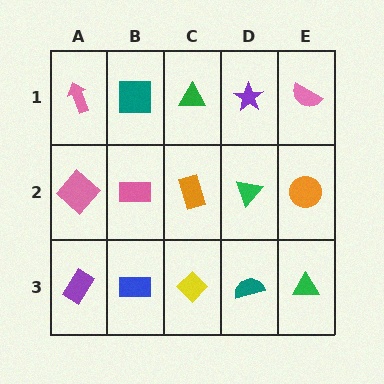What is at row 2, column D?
A green triangle.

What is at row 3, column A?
A purple rectangle.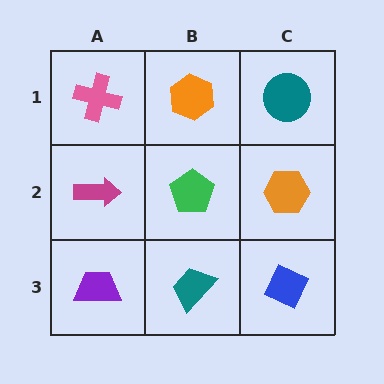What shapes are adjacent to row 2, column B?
An orange hexagon (row 1, column B), a teal trapezoid (row 3, column B), a magenta arrow (row 2, column A), an orange hexagon (row 2, column C).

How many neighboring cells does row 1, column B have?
3.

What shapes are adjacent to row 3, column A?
A magenta arrow (row 2, column A), a teal trapezoid (row 3, column B).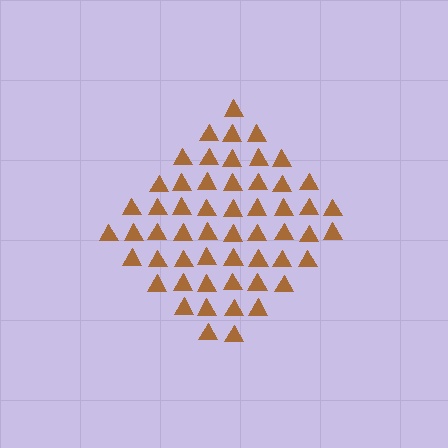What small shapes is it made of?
It is made of small triangles.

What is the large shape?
The large shape is a diamond.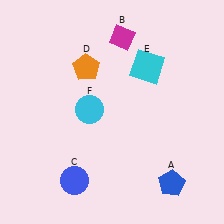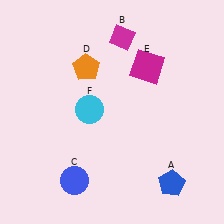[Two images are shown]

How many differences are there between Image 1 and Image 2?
There is 1 difference between the two images.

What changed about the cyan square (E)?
In Image 1, E is cyan. In Image 2, it changed to magenta.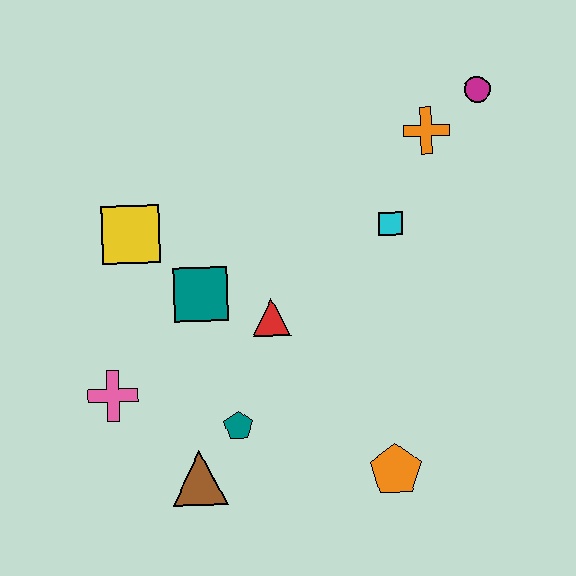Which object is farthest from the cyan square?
The pink cross is farthest from the cyan square.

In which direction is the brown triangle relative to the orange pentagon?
The brown triangle is to the left of the orange pentagon.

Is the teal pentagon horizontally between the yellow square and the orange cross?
Yes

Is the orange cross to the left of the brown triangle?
No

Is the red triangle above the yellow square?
No